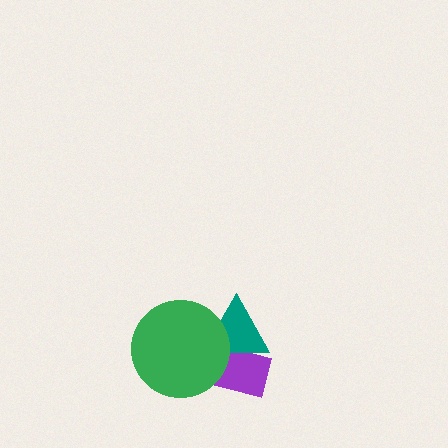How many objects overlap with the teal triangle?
2 objects overlap with the teal triangle.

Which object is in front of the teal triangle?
The green circle is in front of the teal triangle.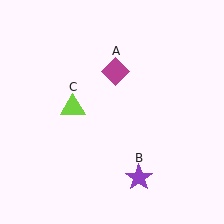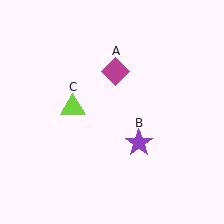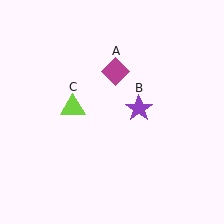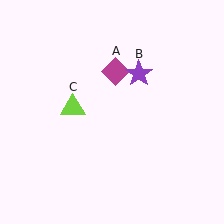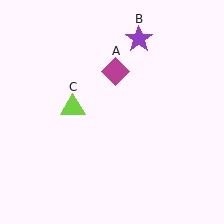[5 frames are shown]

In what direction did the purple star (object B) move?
The purple star (object B) moved up.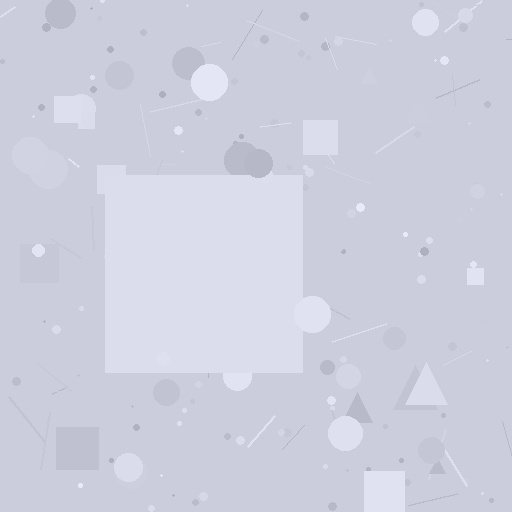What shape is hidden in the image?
A square is hidden in the image.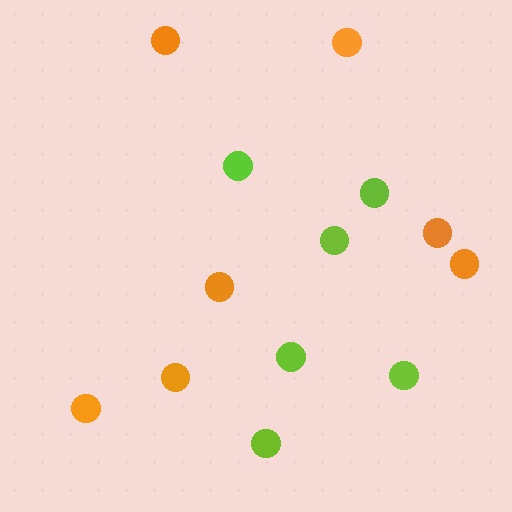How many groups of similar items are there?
There are 2 groups: one group of orange circles (7) and one group of lime circles (6).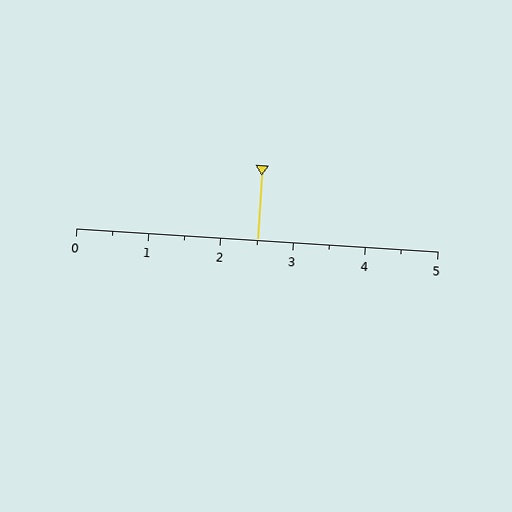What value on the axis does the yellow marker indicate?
The marker indicates approximately 2.5.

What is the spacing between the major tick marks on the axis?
The major ticks are spaced 1 apart.